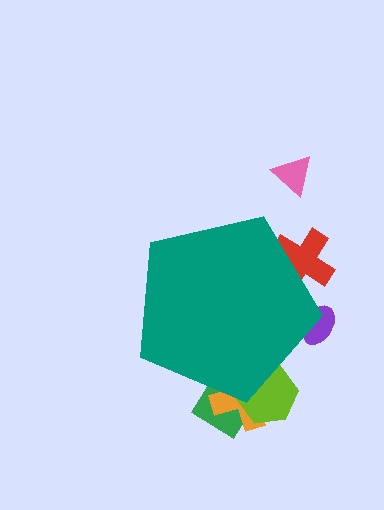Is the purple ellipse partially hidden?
Yes, the purple ellipse is partially hidden behind the teal pentagon.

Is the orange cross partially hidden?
Yes, the orange cross is partially hidden behind the teal pentagon.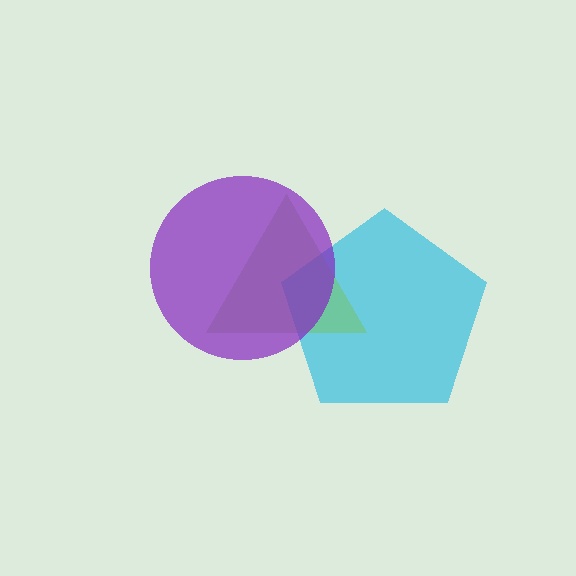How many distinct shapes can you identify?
There are 3 distinct shapes: a cyan pentagon, a lime triangle, a purple circle.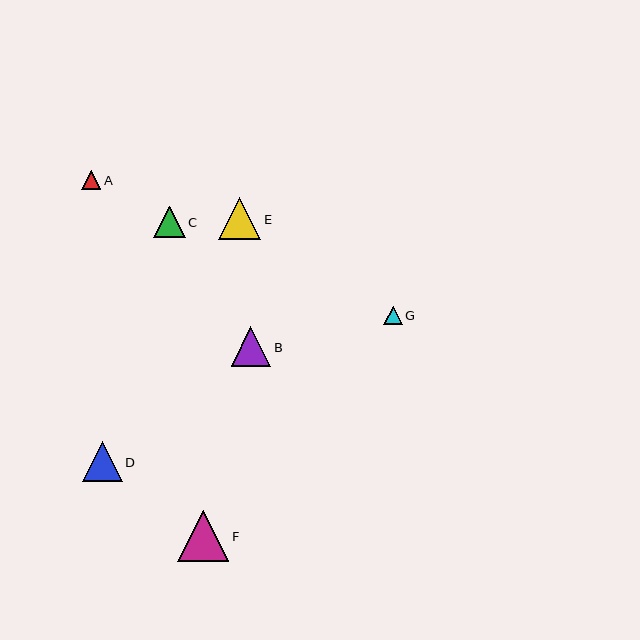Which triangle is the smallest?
Triangle G is the smallest with a size of approximately 18 pixels.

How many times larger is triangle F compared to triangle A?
Triangle F is approximately 2.7 times the size of triangle A.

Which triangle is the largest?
Triangle F is the largest with a size of approximately 52 pixels.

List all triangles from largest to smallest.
From largest to smallest: F, E, D, B, C, A, G.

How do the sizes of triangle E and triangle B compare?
Triangle E and triangle B are approximately the same size.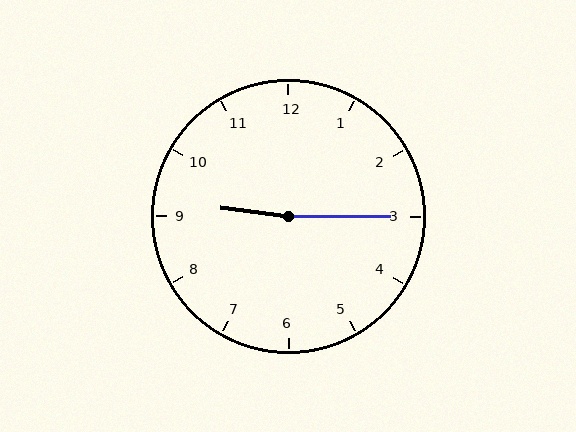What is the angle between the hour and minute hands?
Approximately 172 degrees.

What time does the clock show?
9:15.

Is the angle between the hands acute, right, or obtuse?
It is obtuse.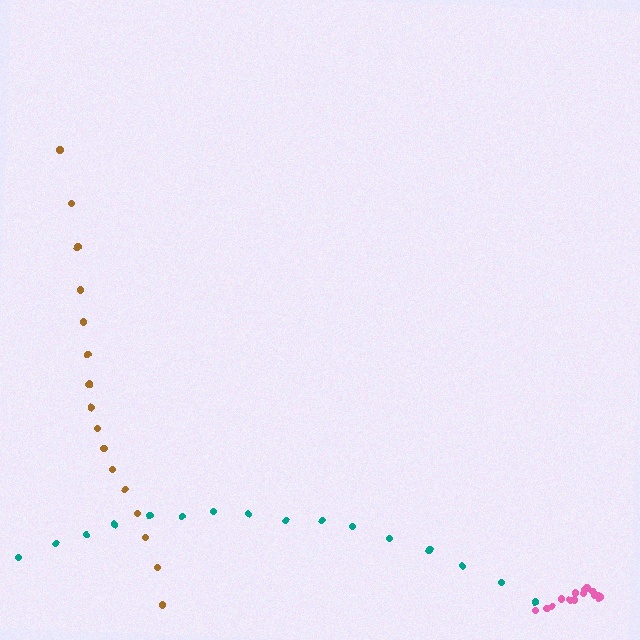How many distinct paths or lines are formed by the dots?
There are 3 distinct paths.